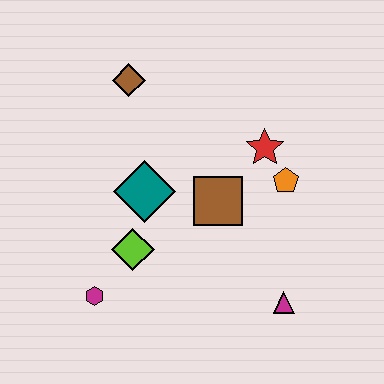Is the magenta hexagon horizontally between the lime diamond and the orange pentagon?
No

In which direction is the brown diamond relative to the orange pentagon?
The brown diamond is to the left of the orange pentagon.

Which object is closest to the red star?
The orange pentagon is closest to the red star.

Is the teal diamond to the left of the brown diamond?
No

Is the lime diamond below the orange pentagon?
Yes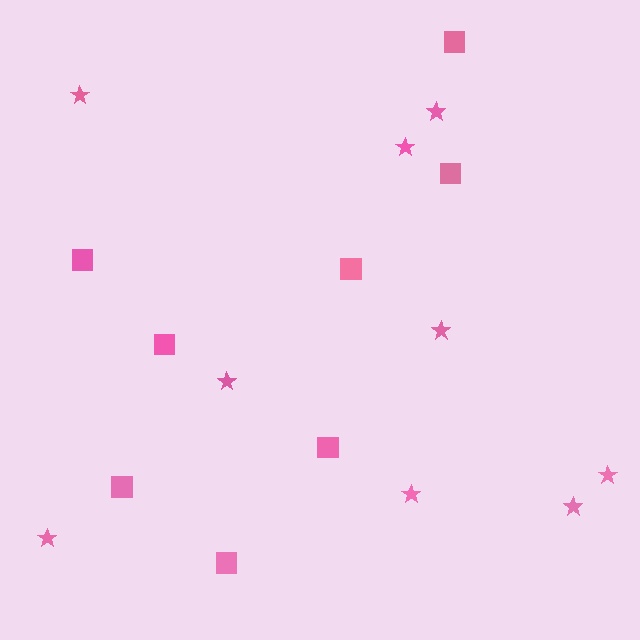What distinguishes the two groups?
There are 2 groups: one group of squares (8) and one group of stars (9).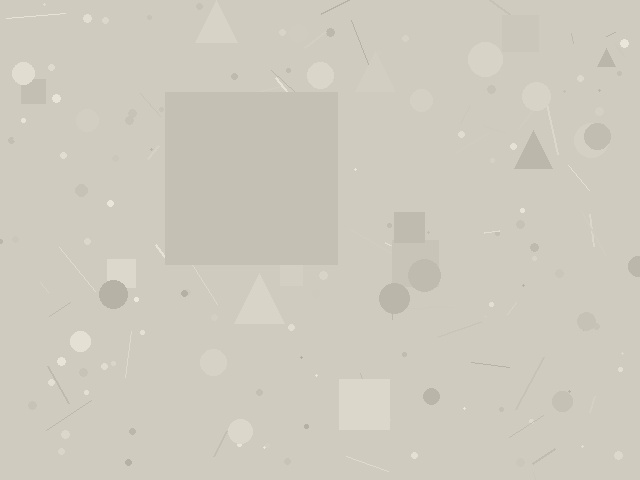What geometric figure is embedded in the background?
A square is embedded in the background.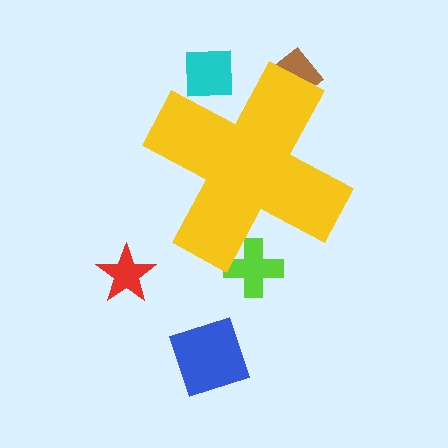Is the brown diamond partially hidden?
Yes, the brown diamond is partially hidden behind the yellow cross.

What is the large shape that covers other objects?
A yellow cross.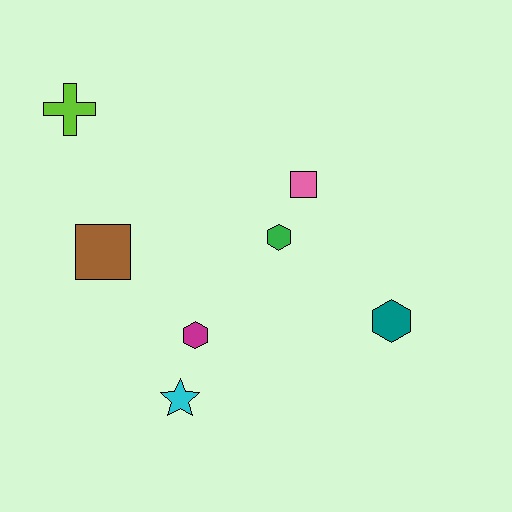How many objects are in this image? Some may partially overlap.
There are 7 objects.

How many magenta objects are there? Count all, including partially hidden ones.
There is 1 magenta object.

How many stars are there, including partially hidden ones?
There is 1 star.